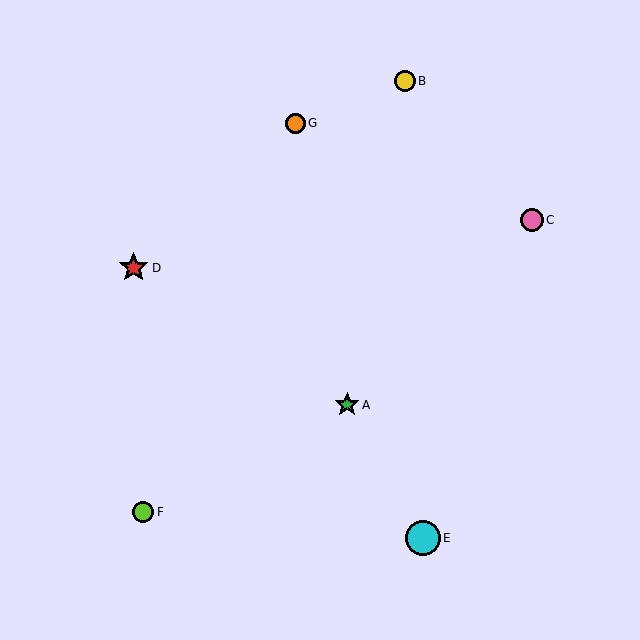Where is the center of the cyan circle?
The center of the cyan circle is at (423, 538).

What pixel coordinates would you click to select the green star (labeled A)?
Click at (347, 405) to select the green star A.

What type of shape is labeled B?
Shape B is a yellow circle.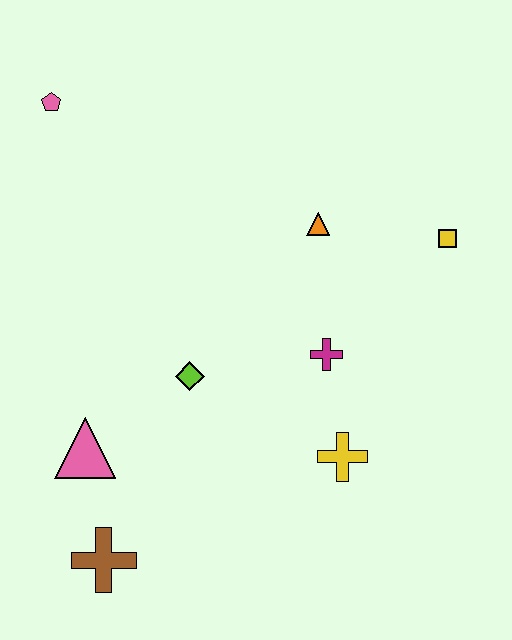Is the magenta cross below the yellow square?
Yes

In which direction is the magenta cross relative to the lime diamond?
The magenta cross is to the right of the lime diamond.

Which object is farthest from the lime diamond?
The pink pentagon is farthest from the lime diamond.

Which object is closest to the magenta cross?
The yellow cross is closest to the magenta cross.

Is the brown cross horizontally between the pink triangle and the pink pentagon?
No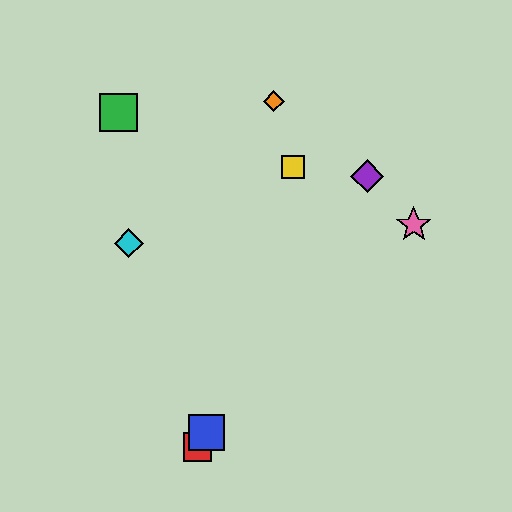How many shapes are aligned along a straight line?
3 shapes (the red square, the blue square, the purple diamond) are aligned along a straight line.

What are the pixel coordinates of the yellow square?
The yellow square is at (293, 167).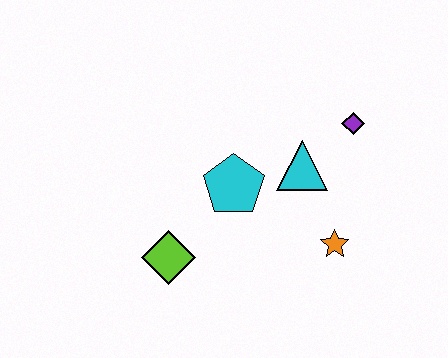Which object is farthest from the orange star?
The lime diamond is farthest from the orange star.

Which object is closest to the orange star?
The cyan triangle is closest to the orange star.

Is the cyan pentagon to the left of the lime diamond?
No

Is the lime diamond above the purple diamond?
No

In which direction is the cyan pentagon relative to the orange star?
The cyan pentagon is to the left of the orange star.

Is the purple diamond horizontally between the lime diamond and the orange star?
No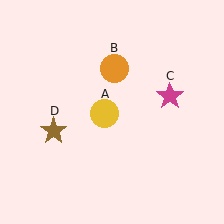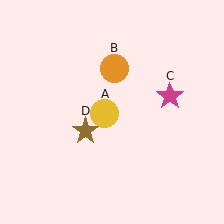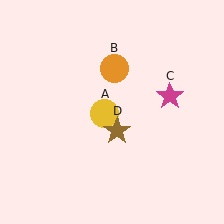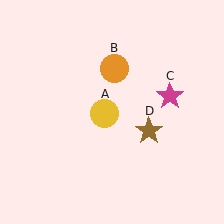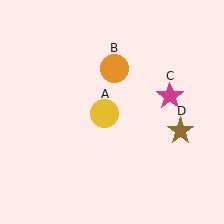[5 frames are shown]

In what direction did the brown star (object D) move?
The brown star (object D) moved right.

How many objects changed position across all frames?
1 object changed position: brown star (object D).